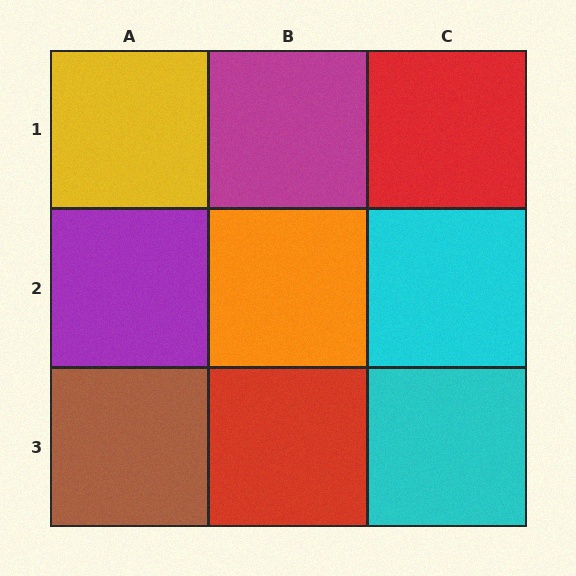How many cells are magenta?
1 cell is magenta.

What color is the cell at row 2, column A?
Purple.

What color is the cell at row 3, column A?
Brown.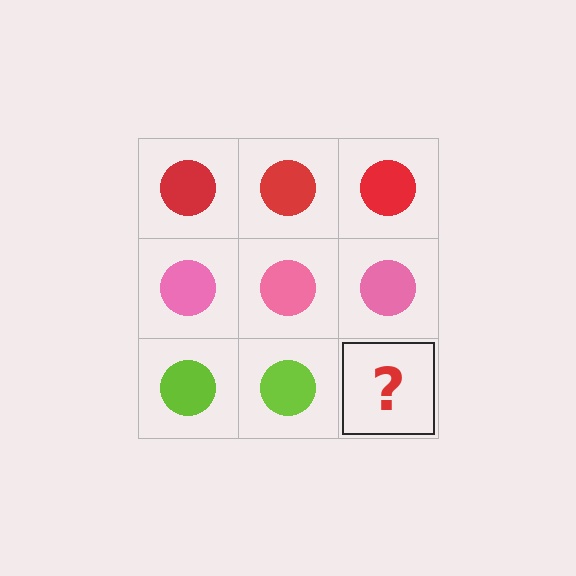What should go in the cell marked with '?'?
The missing cell should contain a lime circle.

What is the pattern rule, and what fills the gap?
The rule is that each row has a consistent color. The gap should be filled with a lime circle.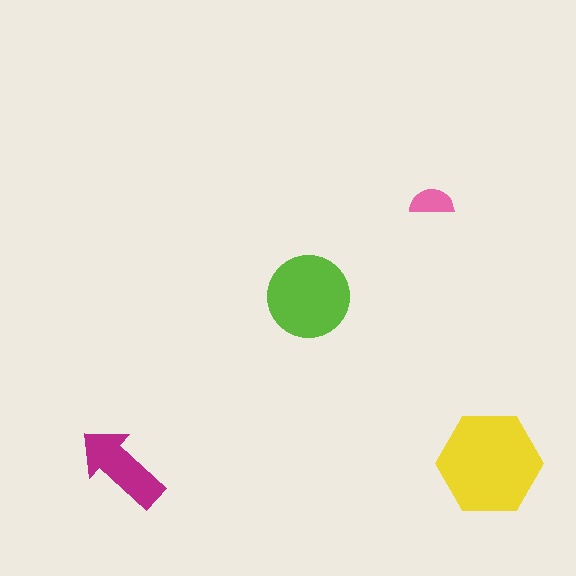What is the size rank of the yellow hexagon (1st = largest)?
1st.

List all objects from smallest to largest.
The pink semicircle, the magenta arrow, the lime circle, the yellow hexagon.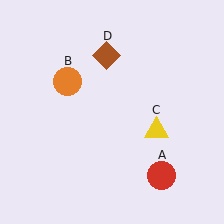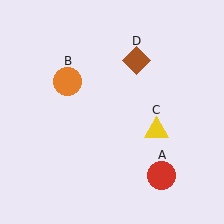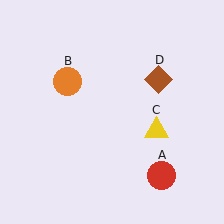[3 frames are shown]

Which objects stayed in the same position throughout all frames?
Red circle (object A) and orange circle (object B) and yellow triangle (object C) remained stationary.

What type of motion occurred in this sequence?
The brown diamond (object D) rotated clockwise around the center of the scene.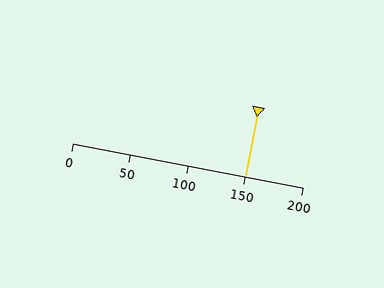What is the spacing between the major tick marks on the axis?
The major ticks are spaced 50 apart.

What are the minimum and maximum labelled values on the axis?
The axis runs from 0 to 200.